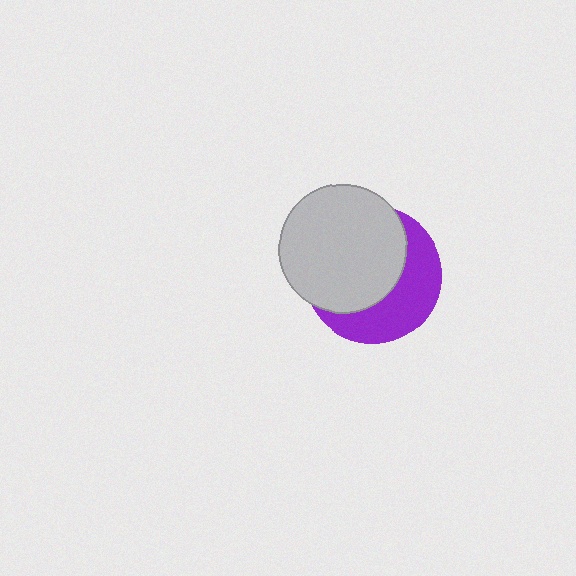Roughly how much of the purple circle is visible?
A small part of it is visible (roughly 42%).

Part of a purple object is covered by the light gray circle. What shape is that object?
It is a circle.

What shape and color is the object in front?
The object in front is a light gray circle.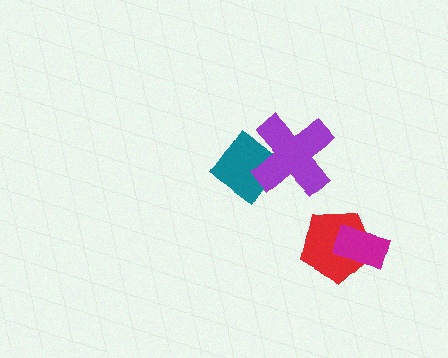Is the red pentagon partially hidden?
Yes, it is partially covered by another shape.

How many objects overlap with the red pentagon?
1 object overlaps with the red pentagon.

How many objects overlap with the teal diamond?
1 object overlaps with the teal diamond.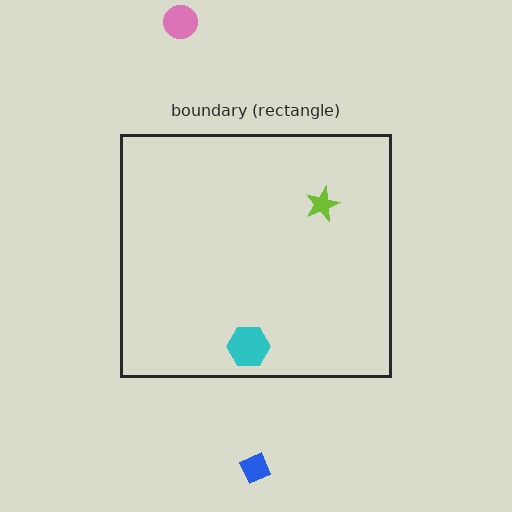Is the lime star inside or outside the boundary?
Inside.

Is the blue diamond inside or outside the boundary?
Outside.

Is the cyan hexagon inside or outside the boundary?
Inside.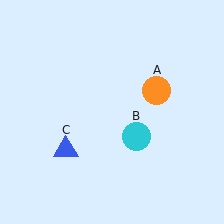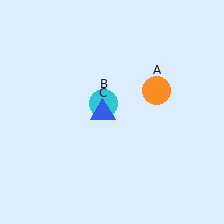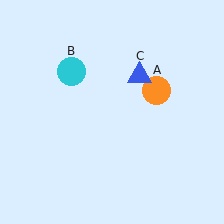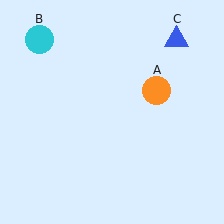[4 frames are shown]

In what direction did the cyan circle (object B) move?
The cyan circle (object B) moved up and to the left.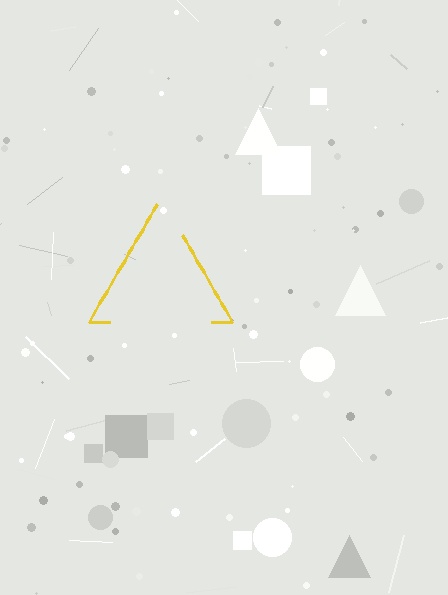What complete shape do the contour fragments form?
The contour fragments form a triangle.